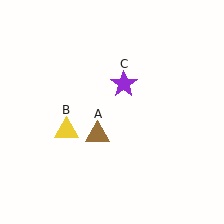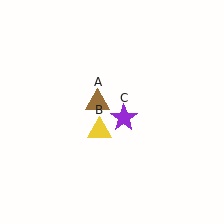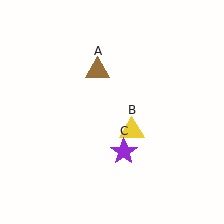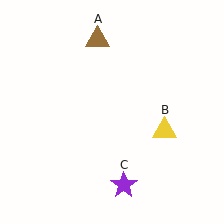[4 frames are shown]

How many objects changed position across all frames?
3 objects changed position: brown triangle (object A), yellow triangle (object B), purple star (object C).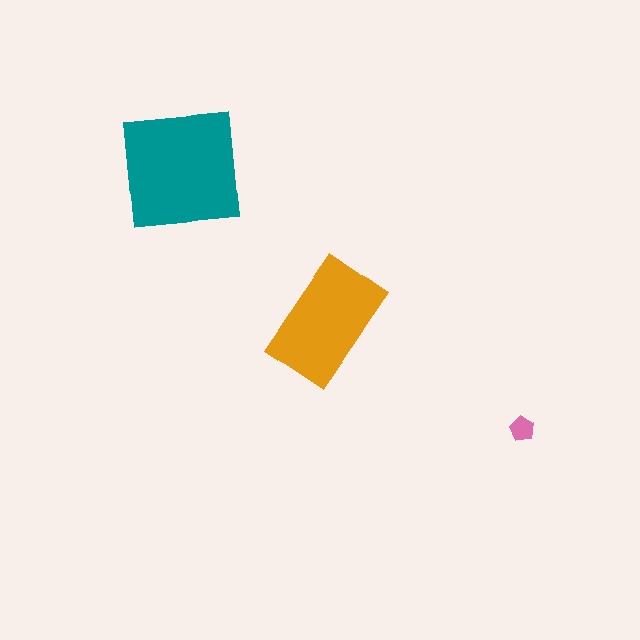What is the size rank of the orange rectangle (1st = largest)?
2nd.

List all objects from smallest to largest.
The pink pentagon, the orange rectangle, the teal square.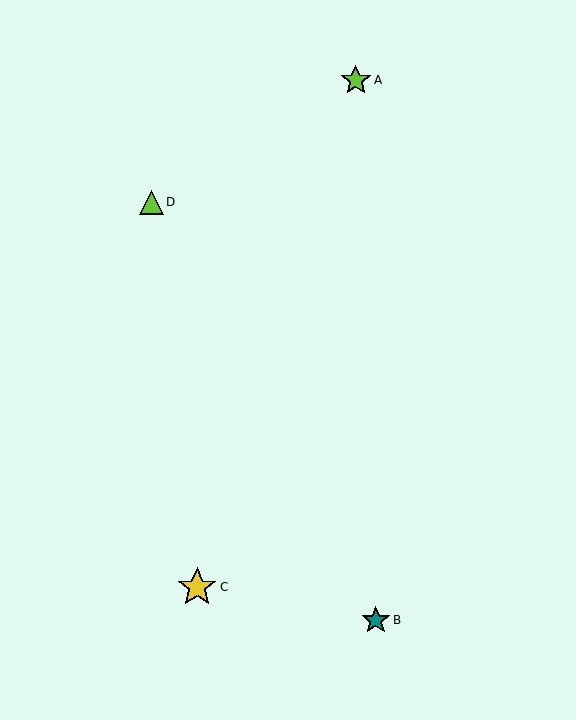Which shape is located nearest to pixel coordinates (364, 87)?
The lime star (labeled A) at (356, 80) is nearest to that location.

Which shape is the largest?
The yellow star (labeled C) is the largest.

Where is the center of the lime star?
The center of the lime star is at (356, 80).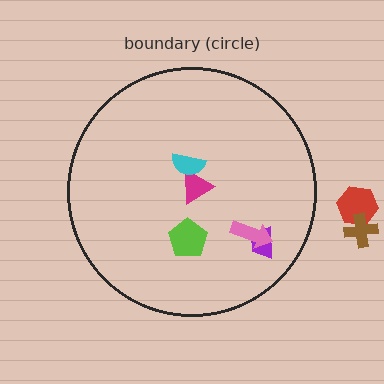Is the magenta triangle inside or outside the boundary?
Inside.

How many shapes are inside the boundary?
5 inside, 2 outside.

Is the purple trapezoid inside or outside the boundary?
Inside.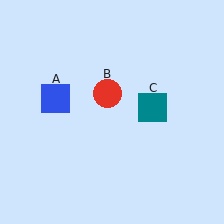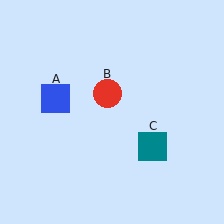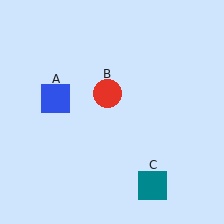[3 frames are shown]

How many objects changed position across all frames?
1 object changed position: teal square (object C).